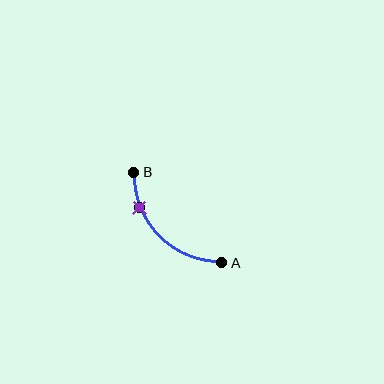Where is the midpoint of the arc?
The arc midpoint is the point on the curve farthest from the straight line joining A and B. It sits below and to the left of that line.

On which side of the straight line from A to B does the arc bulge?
The arc bulges below and to the left of the straight line connecting A and B.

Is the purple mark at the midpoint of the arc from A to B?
No. The purple mark lies on the arc but is closer to endpoint B. The arc midpoint would be at the point on the curve equidistant along the arc from both A and B.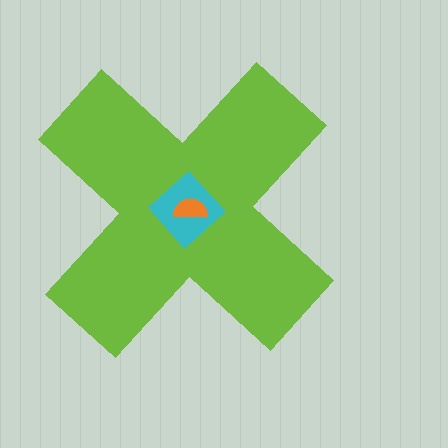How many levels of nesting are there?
3.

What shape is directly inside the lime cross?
The cyan diamond.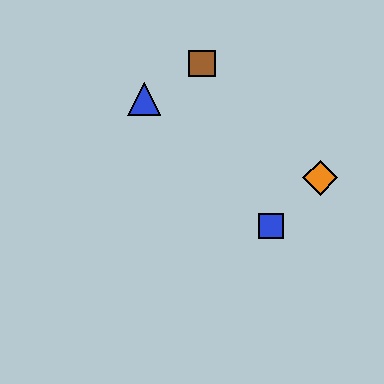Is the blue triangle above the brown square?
No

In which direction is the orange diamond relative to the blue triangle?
The orange diamond is to the right of the blue triangle.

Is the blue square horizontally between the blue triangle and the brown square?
No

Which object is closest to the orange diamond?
The blue square is closest to the orange diamond.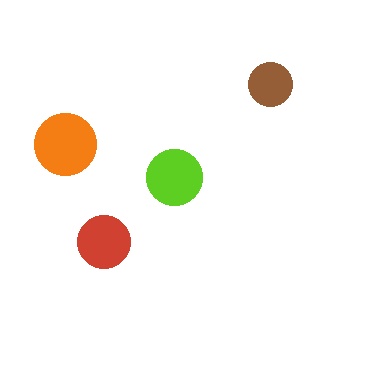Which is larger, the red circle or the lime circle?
The lime one.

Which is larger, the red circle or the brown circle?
The red one.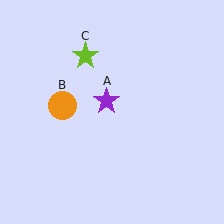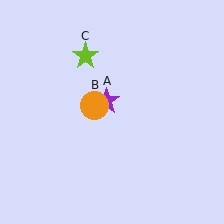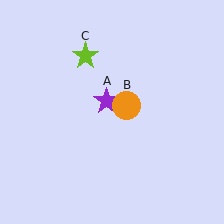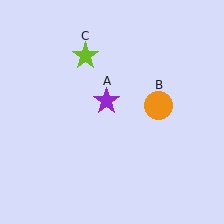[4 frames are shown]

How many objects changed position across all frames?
1 object changed position: orange circle (object B).